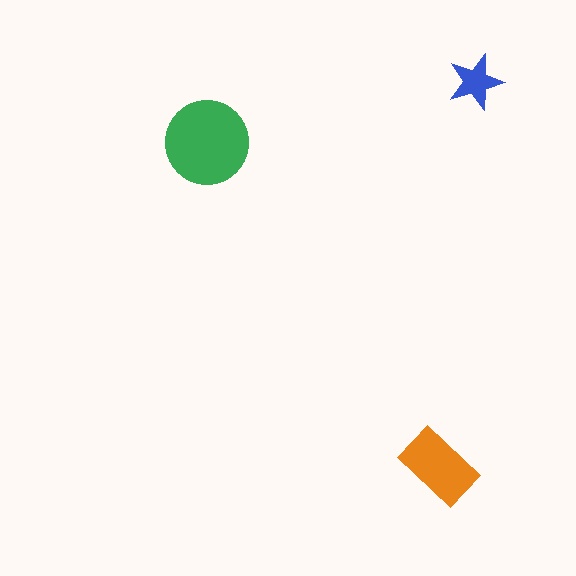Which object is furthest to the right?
The blue star is rightmost.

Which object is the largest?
The green circle.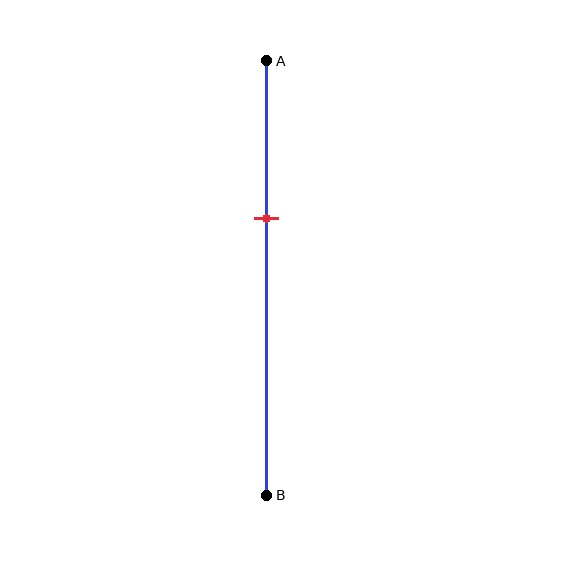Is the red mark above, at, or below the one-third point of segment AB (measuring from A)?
The red mark is below the one-third point of segment AB.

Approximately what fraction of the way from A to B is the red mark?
The red mark is approximately 35% of the way from A to B.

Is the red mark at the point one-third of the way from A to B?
No, the mark is at about 35% from A, not at the 33% one-third point.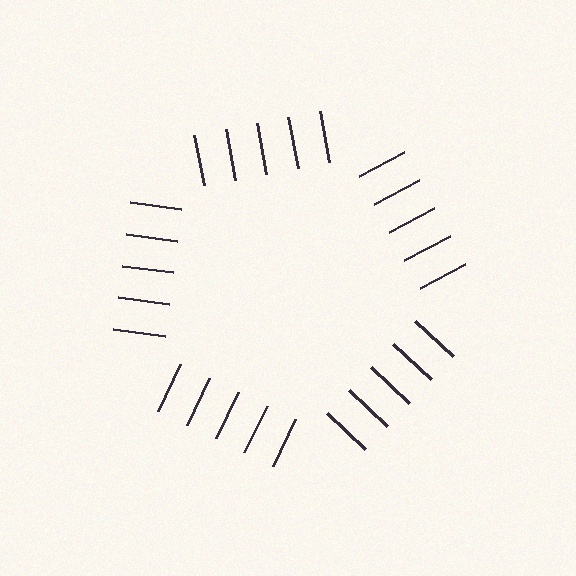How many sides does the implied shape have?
5 sides — the line-ends trace a pentagon.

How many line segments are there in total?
25 — 5 along each of the 5 edges.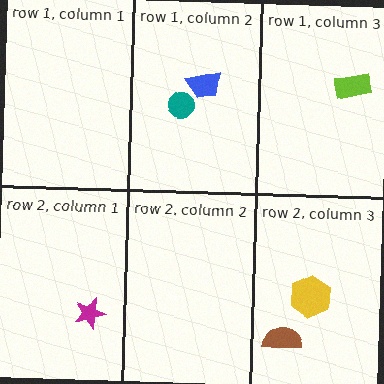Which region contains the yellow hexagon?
The row 2, column 3 region.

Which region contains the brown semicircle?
The row 2, column 3 region.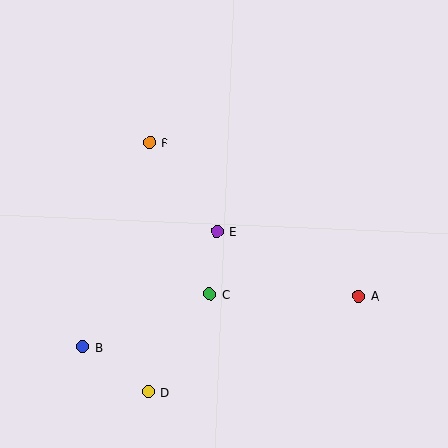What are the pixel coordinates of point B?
Point B is at (82, 347).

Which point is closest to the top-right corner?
Point A is closest to the top-right corner.